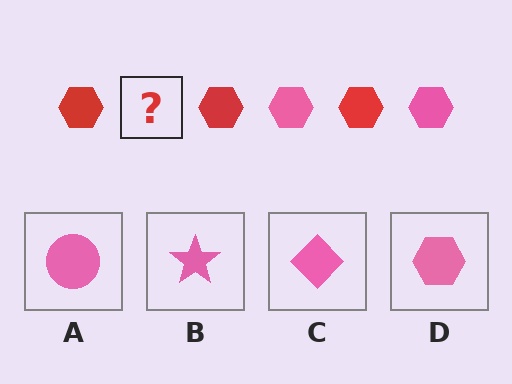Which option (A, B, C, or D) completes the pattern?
D.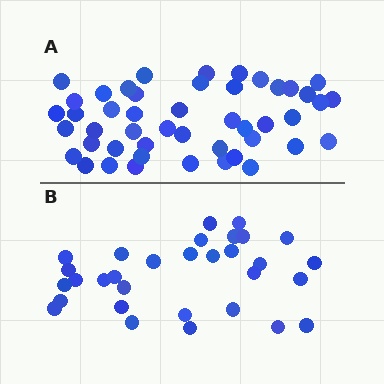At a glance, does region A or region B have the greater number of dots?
Region A (the top region) has more dots.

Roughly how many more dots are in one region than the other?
Region A has approximately 15 more dots than region B.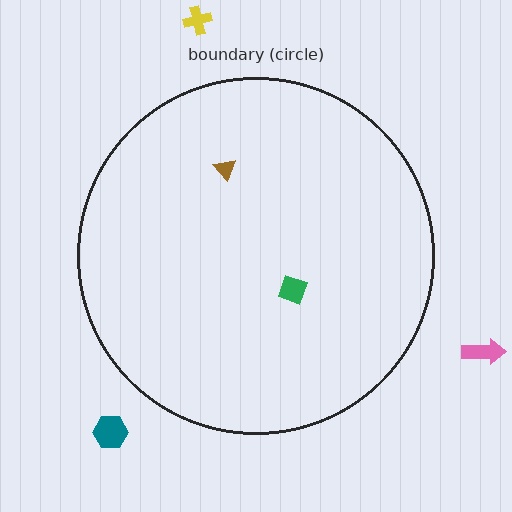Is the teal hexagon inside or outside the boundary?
Outside.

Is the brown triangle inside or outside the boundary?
Inside.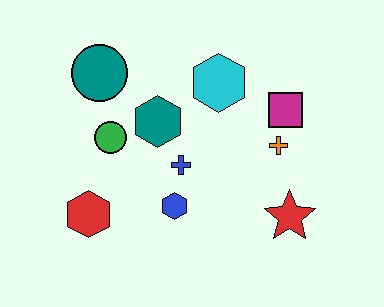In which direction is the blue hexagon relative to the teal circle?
The blue hexagon is below the teal circle.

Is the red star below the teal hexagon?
Yes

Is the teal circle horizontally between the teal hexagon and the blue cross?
No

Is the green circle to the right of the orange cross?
No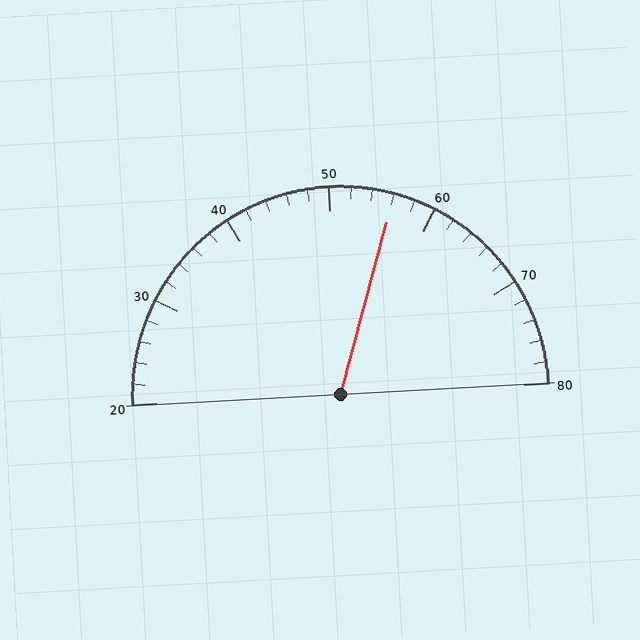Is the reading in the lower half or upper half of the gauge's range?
The reading is in the upper half of the range (20 to 80).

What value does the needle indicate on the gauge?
The needle indicates approximately 56.